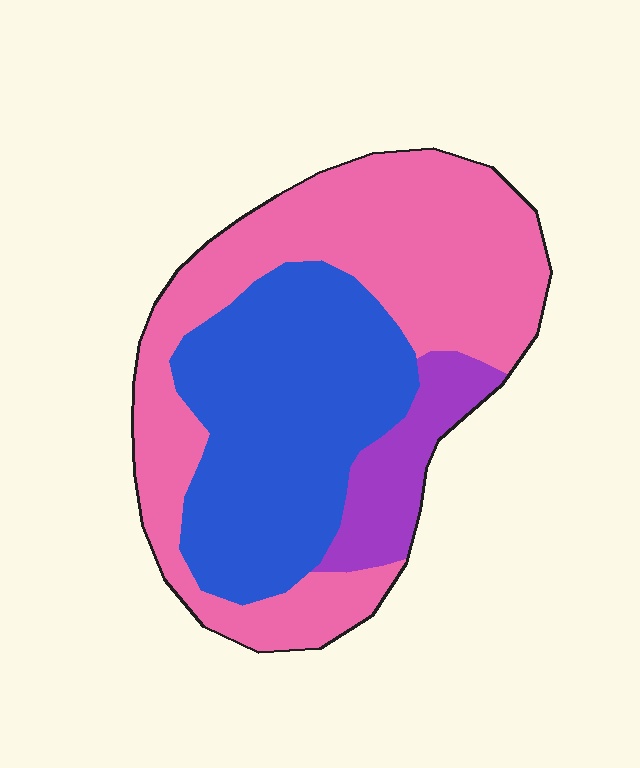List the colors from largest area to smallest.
From largest to smallest: pink, blue, purple.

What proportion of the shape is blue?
Blue covers 39% of the shape.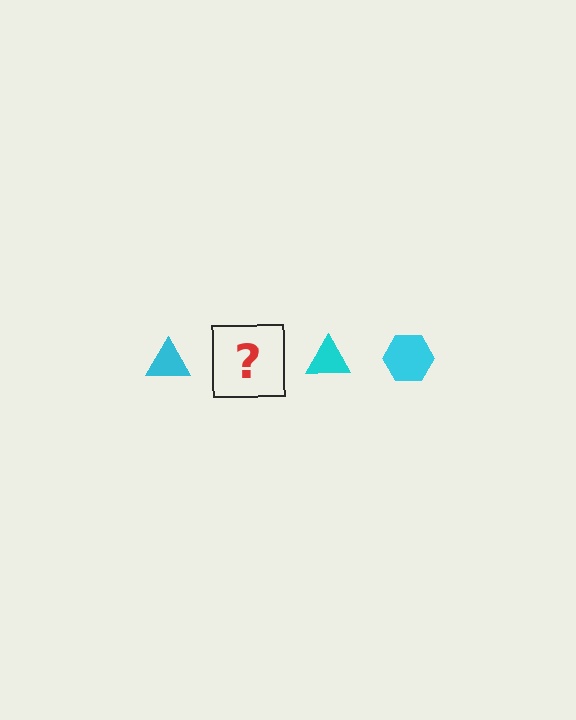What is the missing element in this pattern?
The missing element is a cyan hexagon.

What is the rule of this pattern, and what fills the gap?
The rule is that the pattern cycles through triangle, hexagon shapes in cyan. The gap should be filled with a cyan hexagon.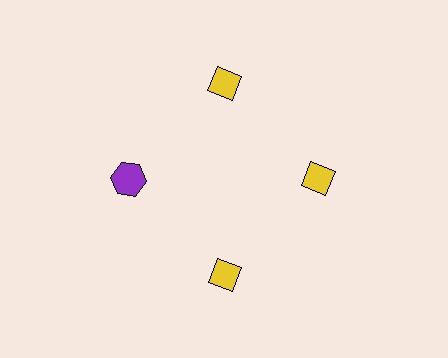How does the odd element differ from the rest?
It differs in both color (purple instead of yellow) and shape (hexagon instead of diamond).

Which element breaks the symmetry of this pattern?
The purple hexagon at roughly the 9 o'clock position breaks the symmetry. All other shapes are yellow diamonds.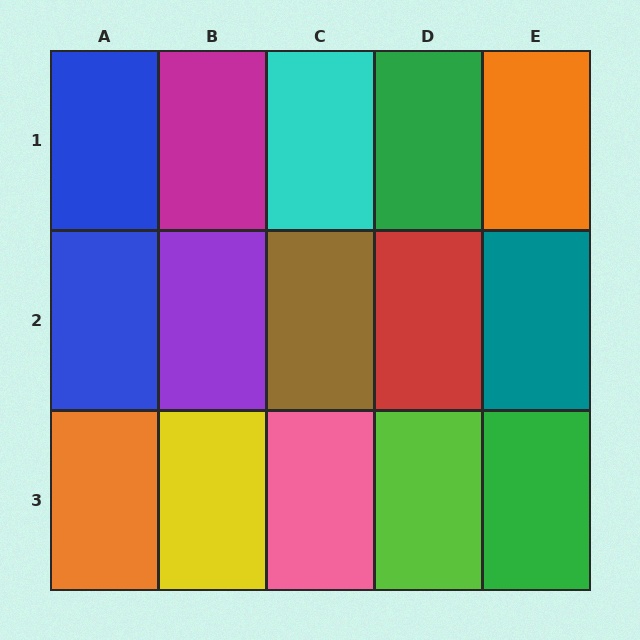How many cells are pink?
1 cell is pink.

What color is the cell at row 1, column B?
Magenta.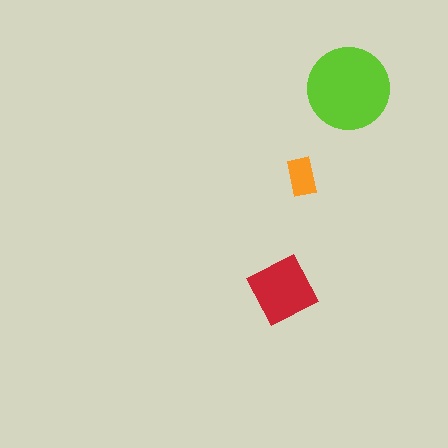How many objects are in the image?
There are 3 objects in the image.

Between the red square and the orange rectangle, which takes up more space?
The red square.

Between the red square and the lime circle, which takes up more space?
The lime circle.